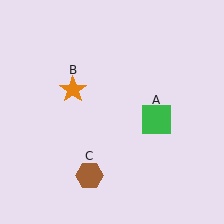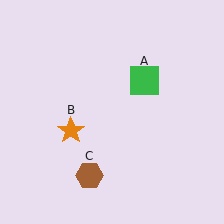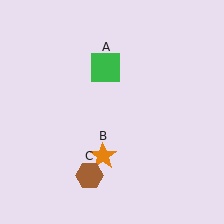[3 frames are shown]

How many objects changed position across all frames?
2 objects changed position: green square (object A), orange star (object B).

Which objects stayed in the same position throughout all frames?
Brown hexagon (object C) remained stationary.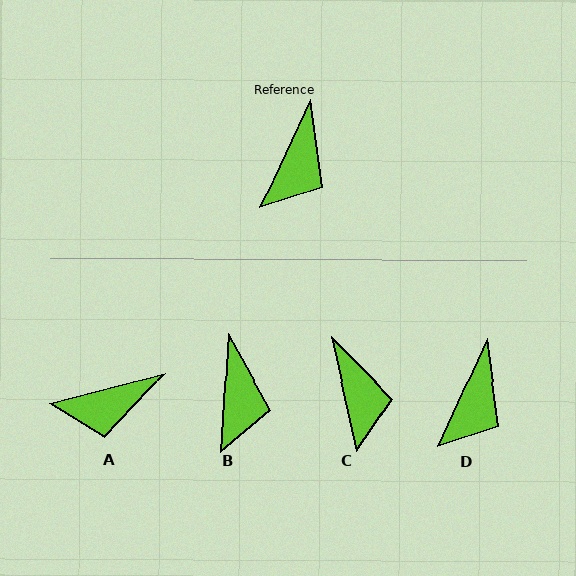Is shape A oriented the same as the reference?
No, it is off by about 50 degrees.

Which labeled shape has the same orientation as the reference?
D.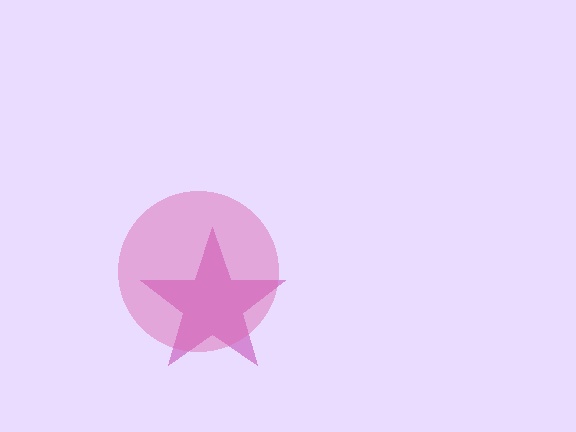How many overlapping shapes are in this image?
There are 2 overlapping shapes in the image.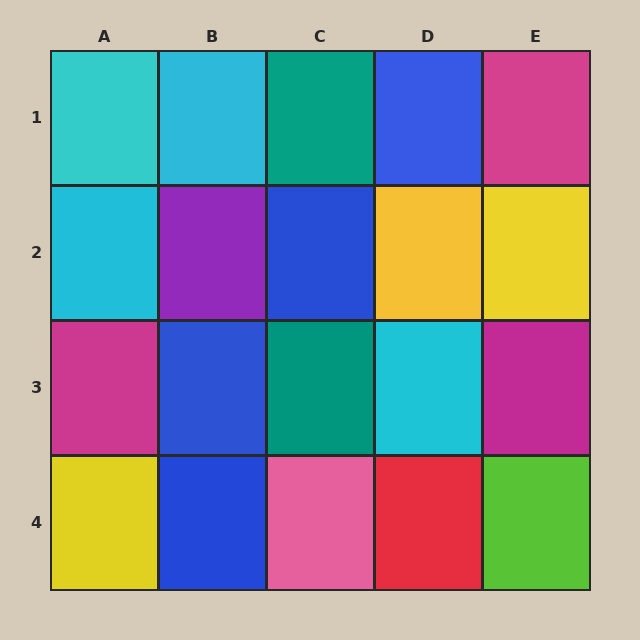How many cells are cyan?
4 cells are cyan.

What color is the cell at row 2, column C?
Blue.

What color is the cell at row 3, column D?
Cyan.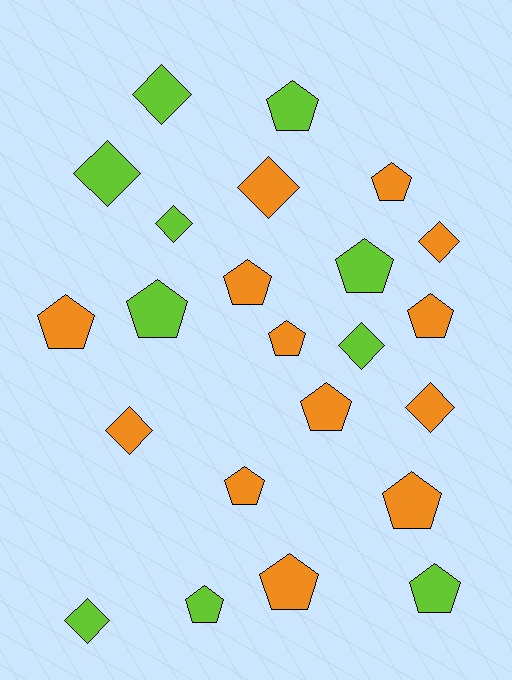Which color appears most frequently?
Orange, with 13 objects.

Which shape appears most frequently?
Pentagon, with 14 objects.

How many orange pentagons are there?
There are 9 orange pentagons.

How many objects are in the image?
There are 23 objects.